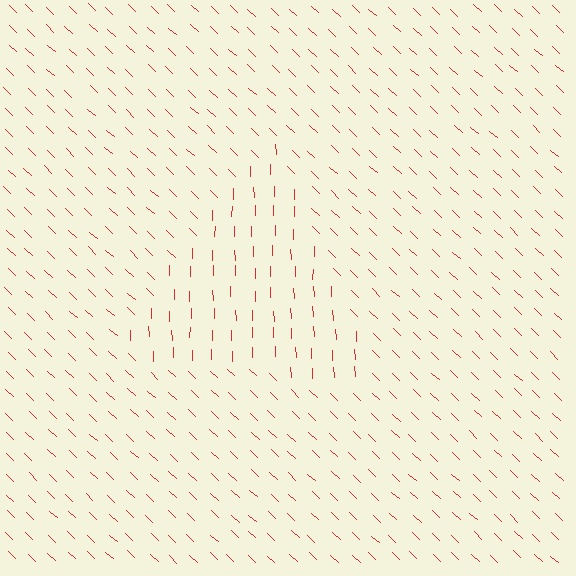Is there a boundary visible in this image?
Yes, there is a texture boundary formed by a change in line orientation.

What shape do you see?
I see a triangle.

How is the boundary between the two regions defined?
The boundary is defined purely by a change in line orientation (approximately 45 degrees difference). All lines are the same color and thickness.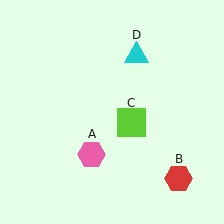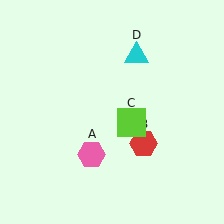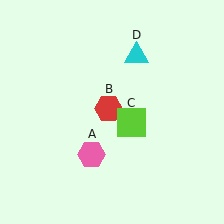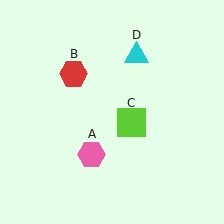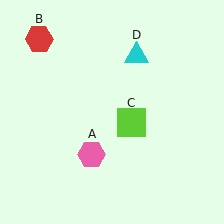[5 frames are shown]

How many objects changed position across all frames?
1 object changed position: red hexagon (object B).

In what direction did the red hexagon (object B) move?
The red hexagon (object B) moved up and to the left.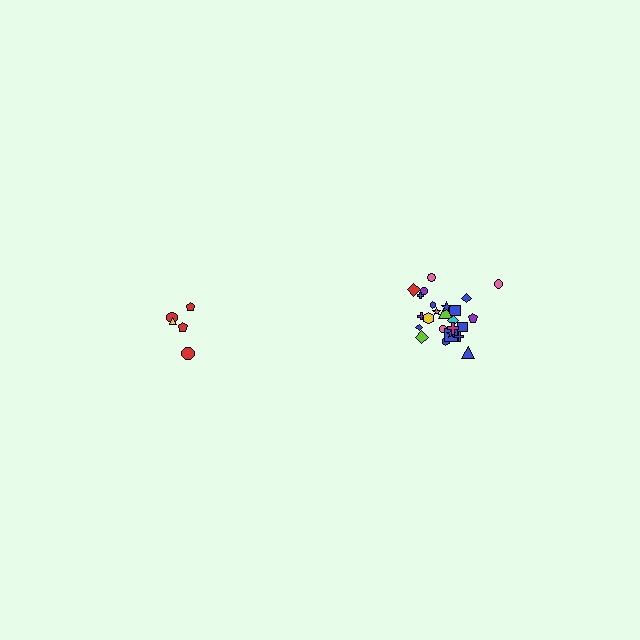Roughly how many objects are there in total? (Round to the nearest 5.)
Roughly 30 objects in total.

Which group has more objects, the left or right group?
The right group.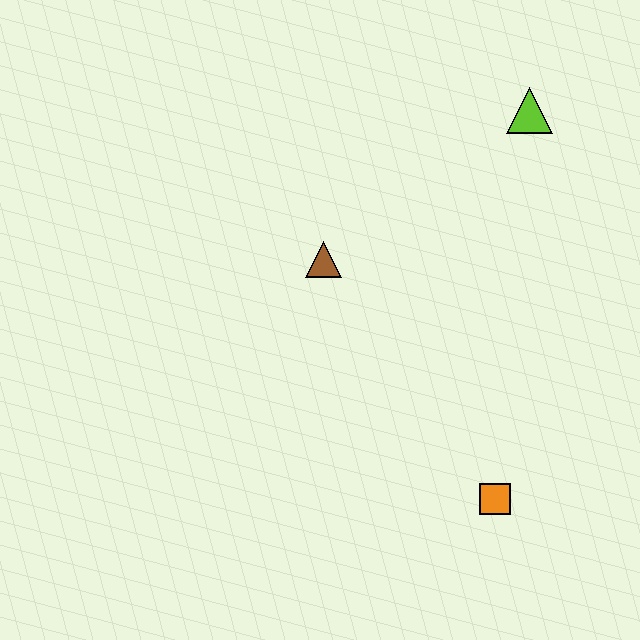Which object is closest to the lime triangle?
The brown triangle is closest to the lime triangle.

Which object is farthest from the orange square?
The lime triangle is farthest from the orange square.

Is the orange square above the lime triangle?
No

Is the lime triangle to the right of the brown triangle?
Yes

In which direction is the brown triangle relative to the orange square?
The brown triangle is above the orange square.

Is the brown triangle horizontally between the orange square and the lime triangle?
No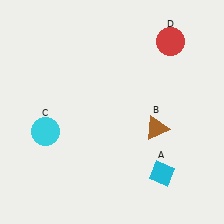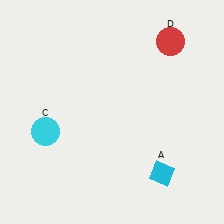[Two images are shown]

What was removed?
The brown triangle (B) was removed in Image 2.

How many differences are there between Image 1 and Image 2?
There is 1 difference between the two images.